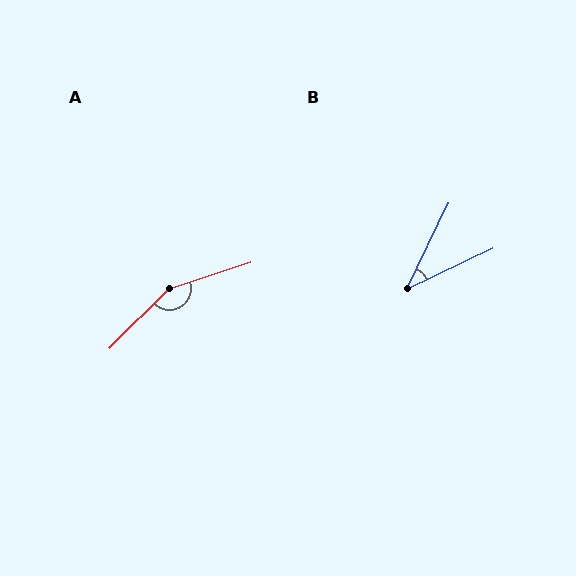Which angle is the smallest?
B, at approximately 39 degrees.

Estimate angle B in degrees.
Approximately 39 degrees.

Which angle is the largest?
A, at approximately 153 degrees.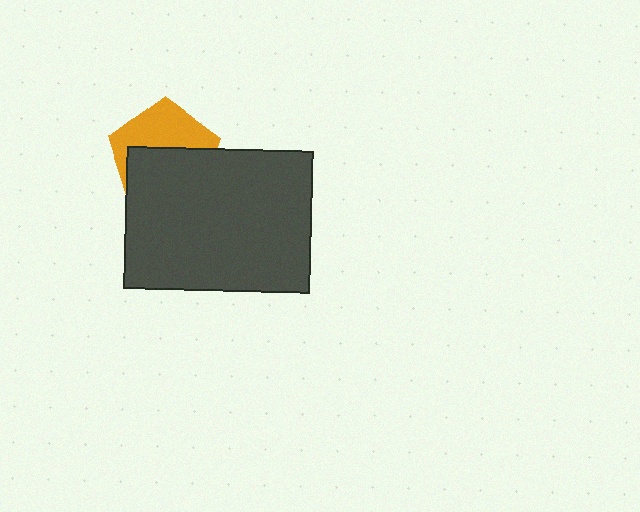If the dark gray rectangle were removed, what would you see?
You would see the complete orange pentagon.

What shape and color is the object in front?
The object in front is a dark gray rectangle.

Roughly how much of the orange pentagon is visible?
About half of it is visible (roughly 45%).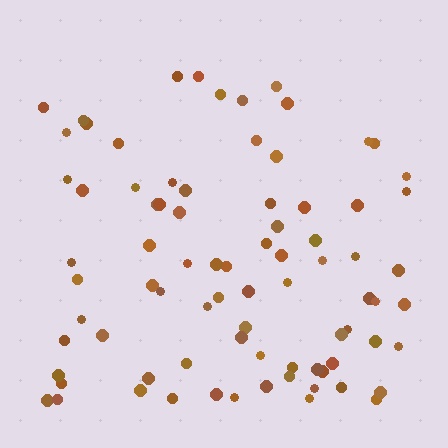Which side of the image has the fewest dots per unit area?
The top.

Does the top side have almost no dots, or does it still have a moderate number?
Still a moderate number, just noticeably fewer than the bottom.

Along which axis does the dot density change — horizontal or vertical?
Vertical.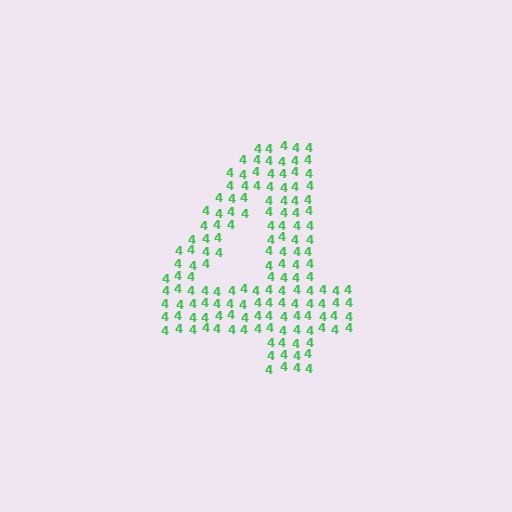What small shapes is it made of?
It is made of small digit 4's.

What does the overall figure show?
The overall figure shows the digit 4.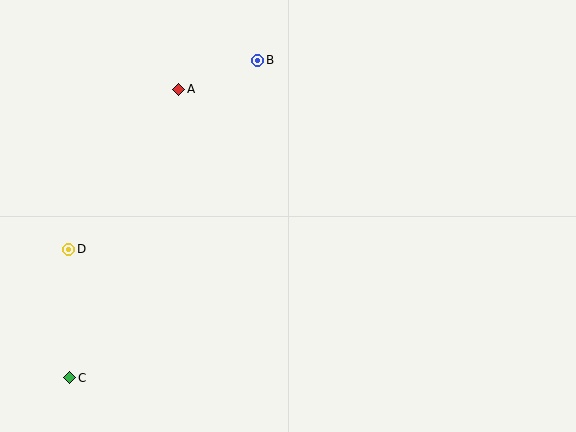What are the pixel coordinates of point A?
Point A is at (179, 89).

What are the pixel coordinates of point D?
Point D is at (69, 249).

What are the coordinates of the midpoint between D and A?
The midpoint between D and A is at (124, 169).